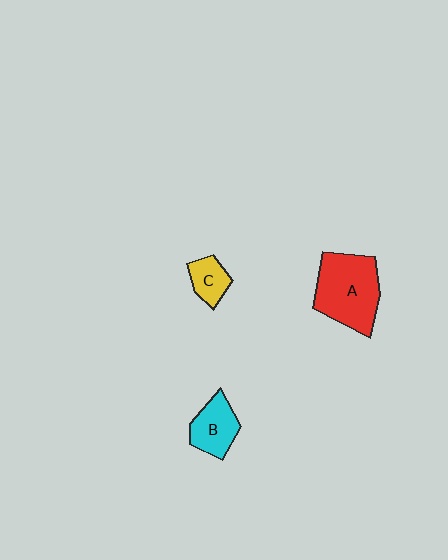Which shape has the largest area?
Shape A (red).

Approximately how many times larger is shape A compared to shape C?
Approximately 2.8 times.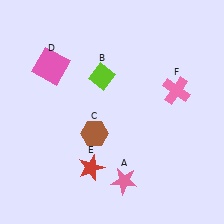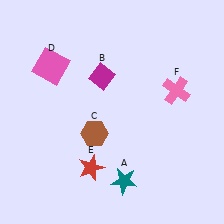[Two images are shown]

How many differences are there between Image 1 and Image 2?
There are 2 differences between the two images.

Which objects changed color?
A changed from pink to teal. B changed from lime to magenta.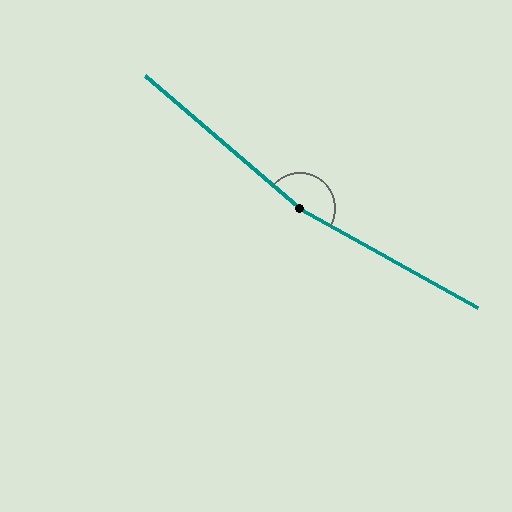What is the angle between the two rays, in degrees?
Approximately 169 degrees.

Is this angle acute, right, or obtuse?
It is obtuse.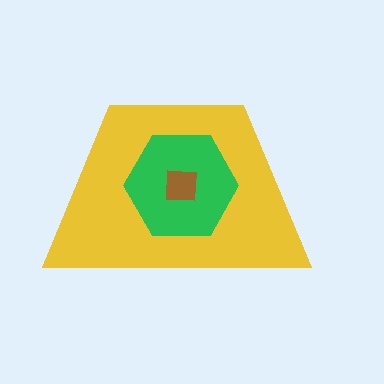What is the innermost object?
The brown square.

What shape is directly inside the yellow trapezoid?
The green hexagon.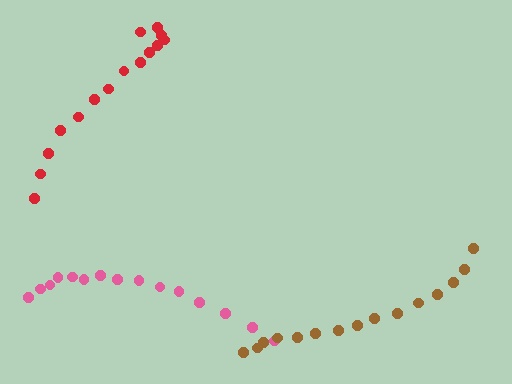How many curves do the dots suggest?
There are 3 distinct paths.